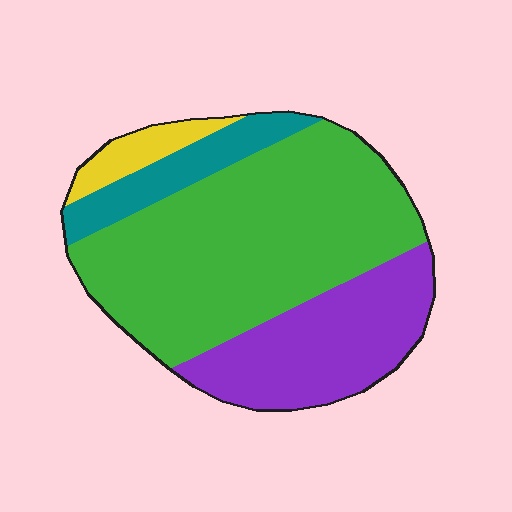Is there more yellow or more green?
Green.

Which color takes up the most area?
Green, at roughly 55%.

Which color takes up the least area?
Yellow, at roughly 5%.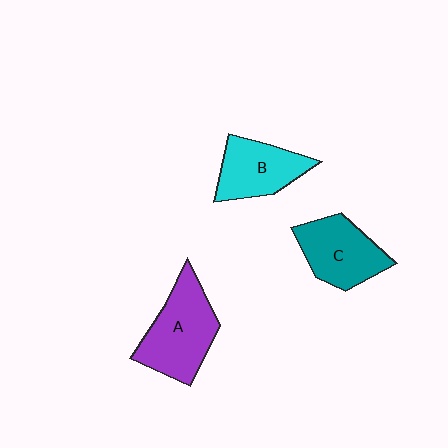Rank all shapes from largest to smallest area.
From largest to smallest: A (purple), C (teal), B (cyan).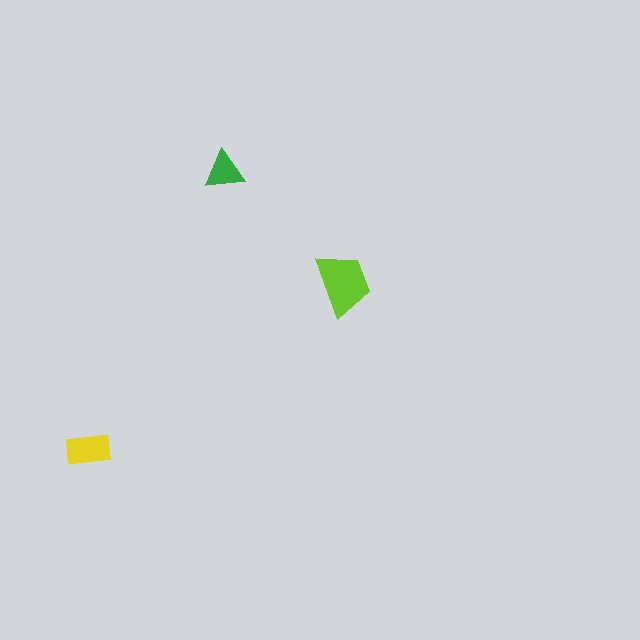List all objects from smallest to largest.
The green triangle, the yellow rectangle, the lime trapezoid.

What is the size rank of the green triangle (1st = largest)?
3rd.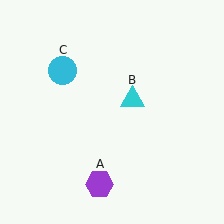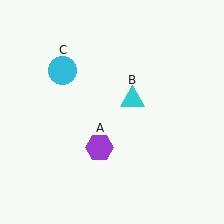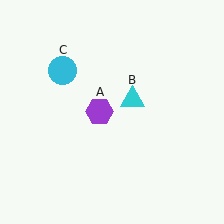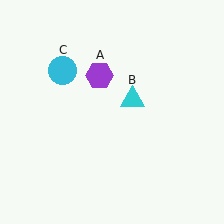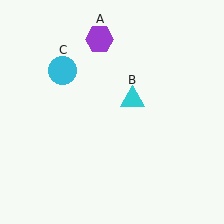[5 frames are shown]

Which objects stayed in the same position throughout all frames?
Cyan triangle (object B) and cyan circle (object C) remained stationary.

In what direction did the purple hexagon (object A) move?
The purple hexagon (object A) moved up.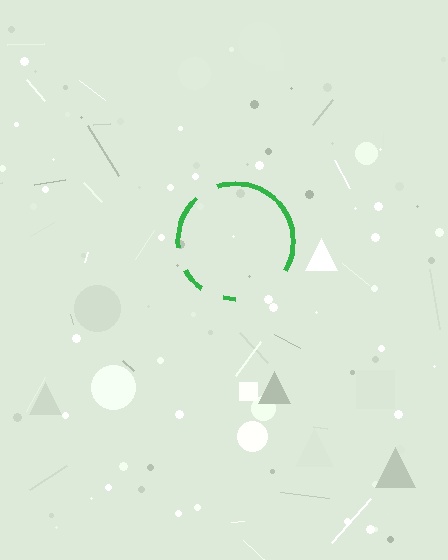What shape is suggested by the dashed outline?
The dashed outline suggests a circle.